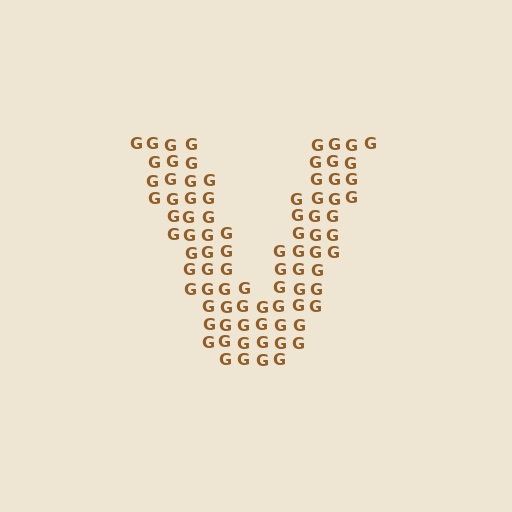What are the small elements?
The small elements are letter G's.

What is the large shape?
The large shape is the letter V.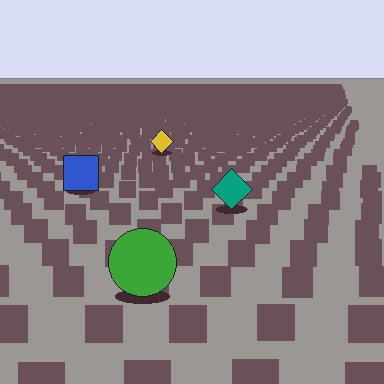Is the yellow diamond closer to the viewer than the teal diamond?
No. The teal diamond is closer — you can tell from the texture gradient: the ground texture is coarser near it.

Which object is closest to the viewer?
The green circle is closest. The texture marks near it are larger and more spread out.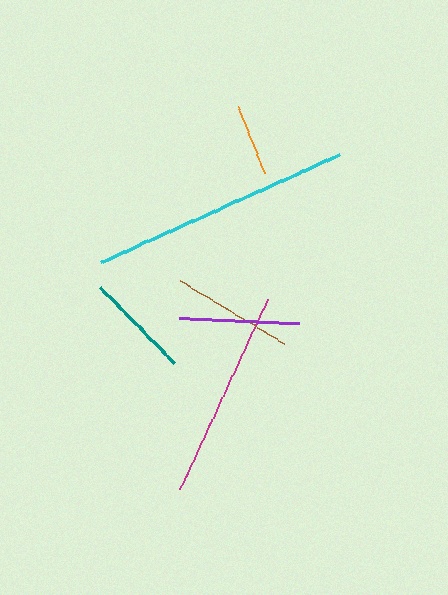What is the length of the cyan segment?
The cyan segment is approximately 261 pixels long.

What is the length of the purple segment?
The purple segment is approximately 120 pixels long.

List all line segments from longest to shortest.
From longest to shortest: cyan, magenta, brown, purple, teal, orange.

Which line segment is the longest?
The cyan line is the longest at approximately 261 pixels.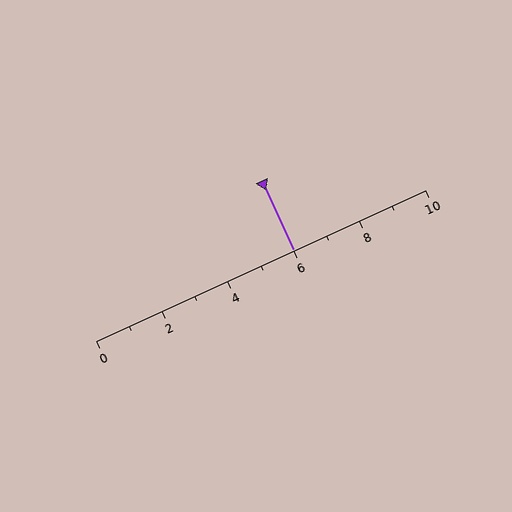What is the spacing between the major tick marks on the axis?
The major ticks are spaced 2 apart.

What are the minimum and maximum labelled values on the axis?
The axis runs from 0 to 10.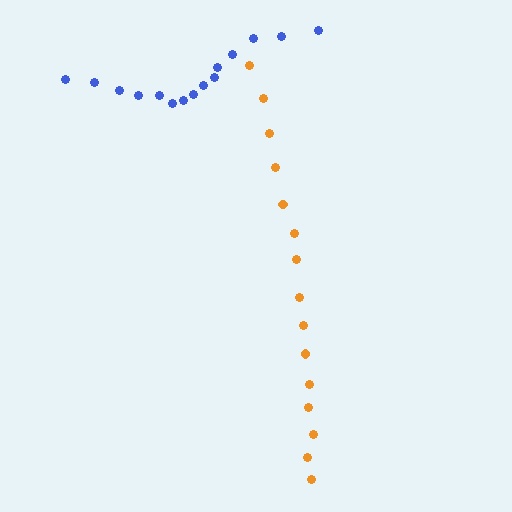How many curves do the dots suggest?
There are 2 distinct paths.